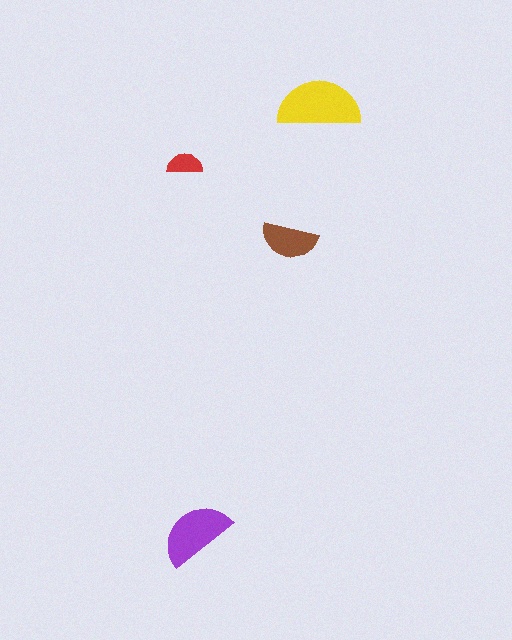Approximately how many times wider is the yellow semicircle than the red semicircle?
About 2.5 times wider.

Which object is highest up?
The yellow semicircle is topmost.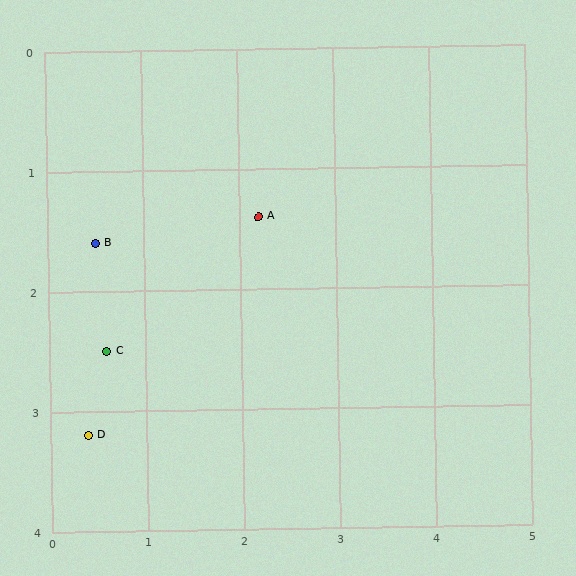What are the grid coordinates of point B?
Point B is at approximately (0.5, 1.6).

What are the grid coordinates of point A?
Point A is at approximately (2.2, 1.4).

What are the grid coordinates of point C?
Point C is at approximately (0.6, 2.5).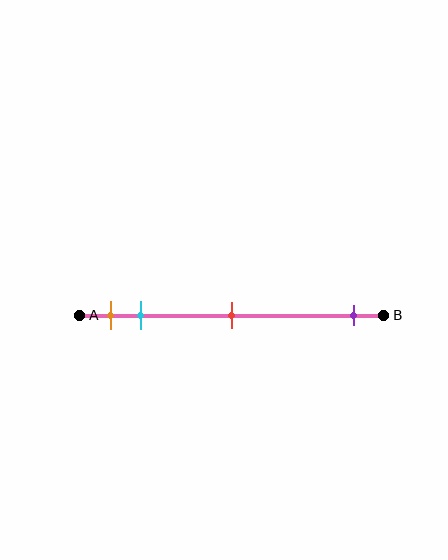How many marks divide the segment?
There are 4 marks dividing the segment.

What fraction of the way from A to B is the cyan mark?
The cyan mark is approximately 20% (0.2) of the way from A to B.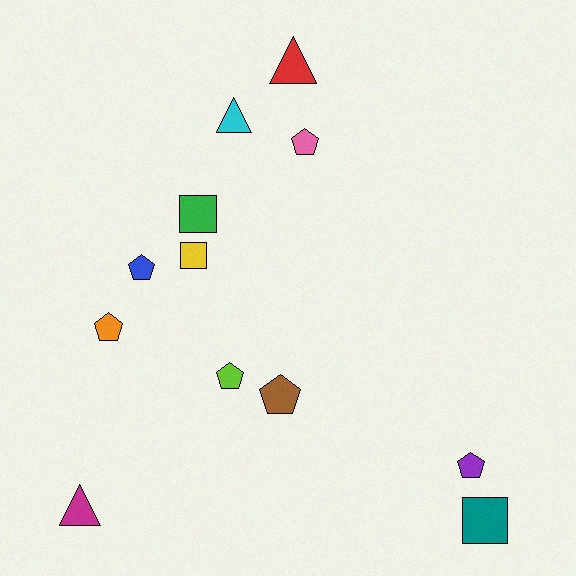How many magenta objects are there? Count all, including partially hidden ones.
There is 1 magenta object.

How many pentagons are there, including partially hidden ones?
There are 6 pentagons.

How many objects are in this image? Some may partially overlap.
There are 12 objects.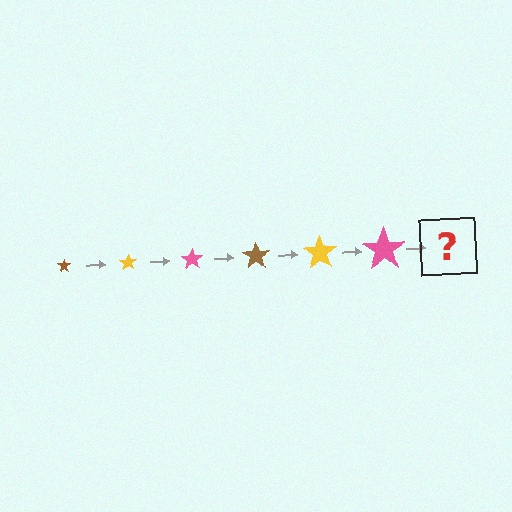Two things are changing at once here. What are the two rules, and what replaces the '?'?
The two rules are that the star grows larger each step and the color cycles through brown, yellow, and pink. The '?' should be a brown star, larger than the previous one.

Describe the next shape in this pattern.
It should be a brown star, larger than the previous one.